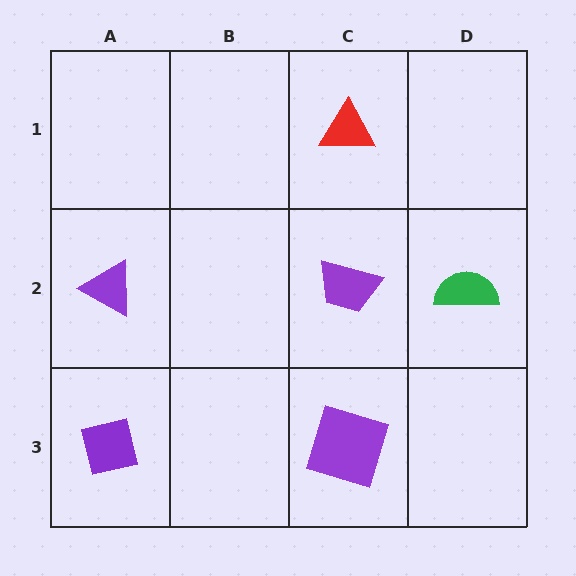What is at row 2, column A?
A purple triangle.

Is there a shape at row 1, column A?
No, that cell is empty.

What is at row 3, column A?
A purple square.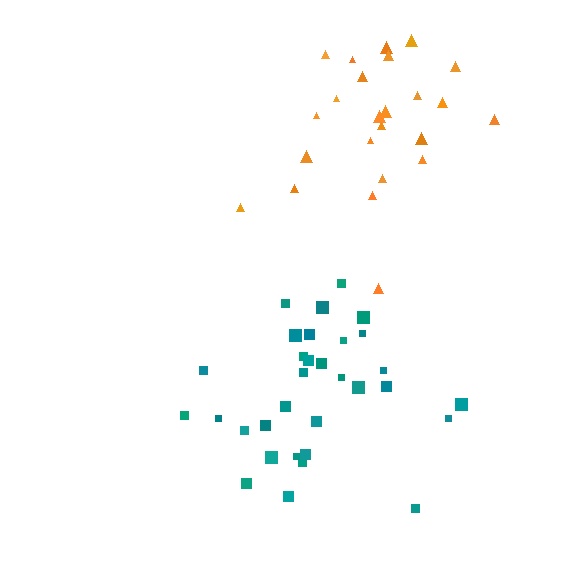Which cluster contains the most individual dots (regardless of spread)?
Teal (32).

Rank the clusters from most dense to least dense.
teal, orange.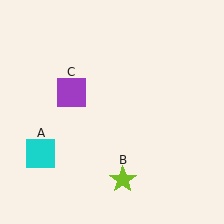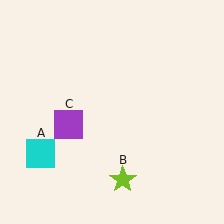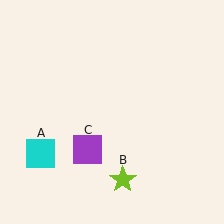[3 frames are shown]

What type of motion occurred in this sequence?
The purple square (object C) rotated counterclockwise around the center of the scene.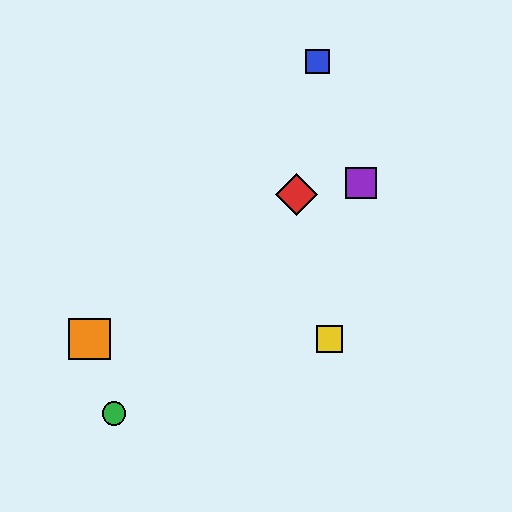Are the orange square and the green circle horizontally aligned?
No, the orange square is at y≈339 and the green circle is at y≈414.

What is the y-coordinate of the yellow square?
The yellow square is at y≈339.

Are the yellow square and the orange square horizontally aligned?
Yes, both are at y≈339.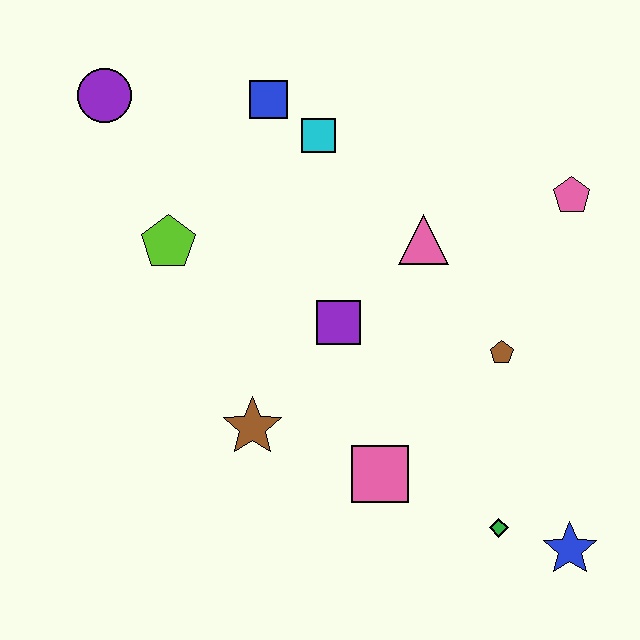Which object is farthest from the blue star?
The purple circle is farthest from the blue star.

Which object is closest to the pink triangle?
The purple square is closest to the pink triangle.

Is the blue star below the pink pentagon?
Yes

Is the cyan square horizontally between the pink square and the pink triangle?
No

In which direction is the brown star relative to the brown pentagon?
The brown star is to the left of the brown pentagon.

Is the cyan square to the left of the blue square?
No